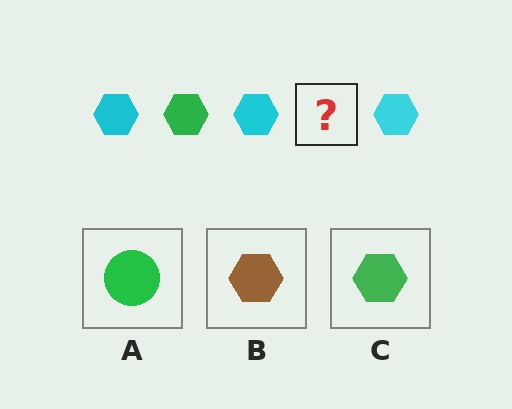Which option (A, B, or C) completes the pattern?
C.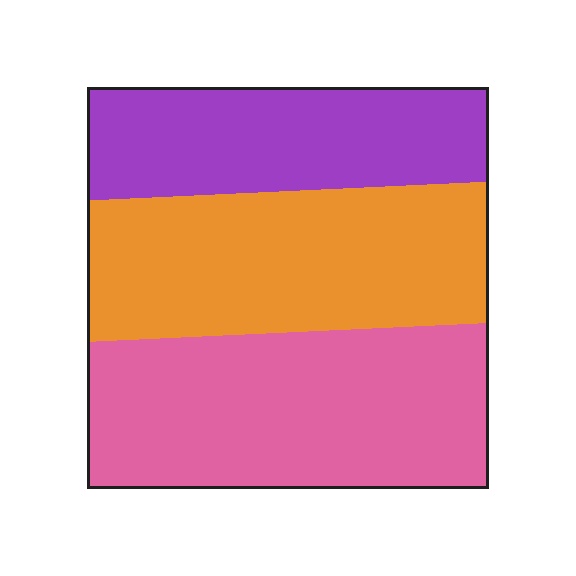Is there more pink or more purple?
Pink.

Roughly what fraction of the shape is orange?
Orange covers 35% of the shape.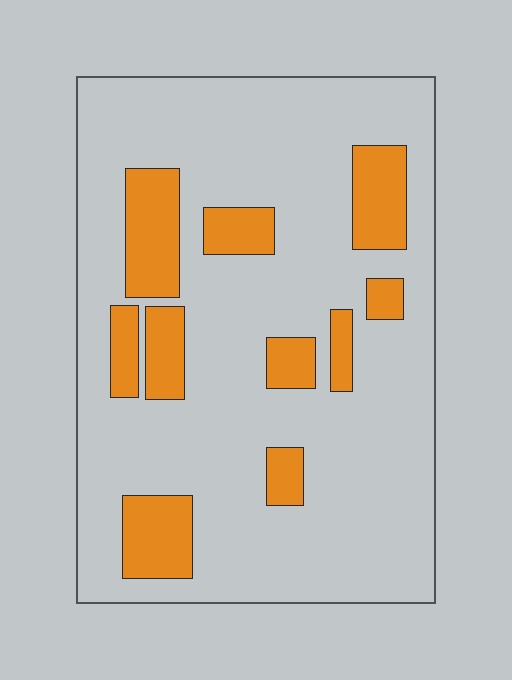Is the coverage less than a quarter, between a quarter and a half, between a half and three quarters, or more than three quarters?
Less than a quarter.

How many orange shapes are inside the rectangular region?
10.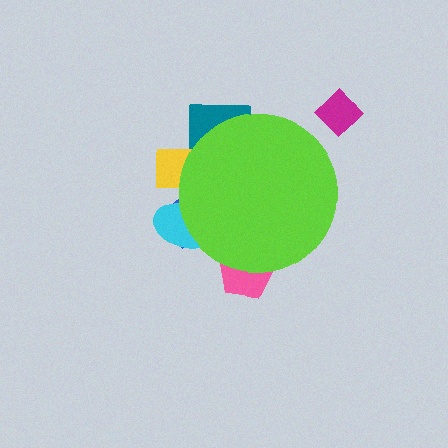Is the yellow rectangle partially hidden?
Yes, the yellow rectangle is partially hidden behind the lime circle.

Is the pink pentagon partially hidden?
Yes, the pink pentagon is partially hidden behind the lime circle.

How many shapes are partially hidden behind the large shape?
5 shapes are partially hidden.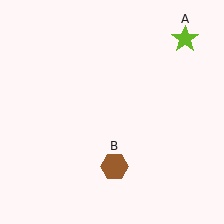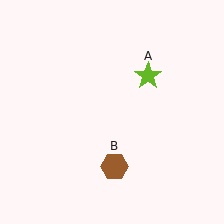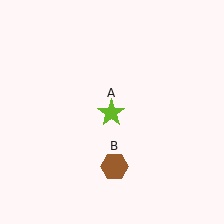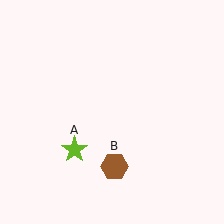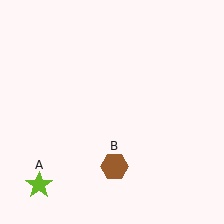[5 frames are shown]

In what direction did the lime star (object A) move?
The lime star (object A) moved down and to the left.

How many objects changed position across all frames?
1 object changed position: lime star (object A).